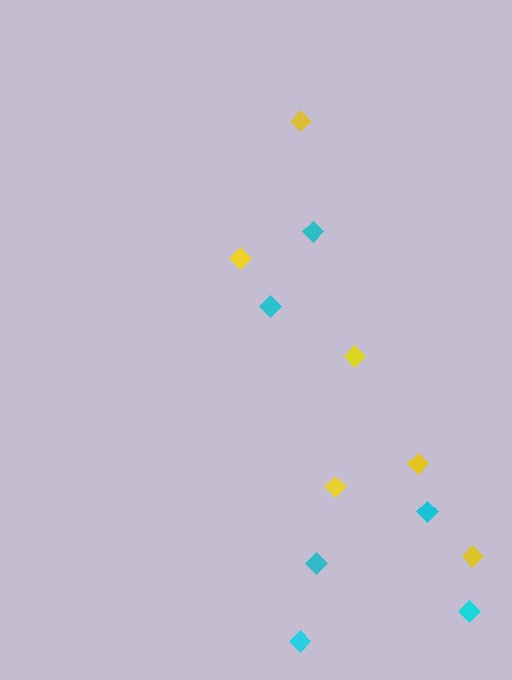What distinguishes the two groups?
There are 2 groups: one group of cyan diamonds (6) and one group of yellow diamonds (6).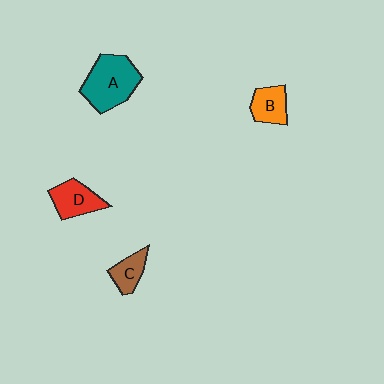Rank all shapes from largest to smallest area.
From largest to smallest: A (teal), D (red), B (orange), C (brown).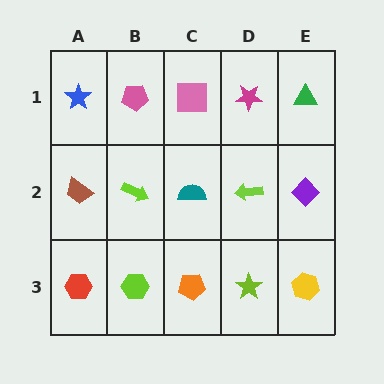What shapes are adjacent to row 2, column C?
A pink square (row 1, column C), an orange pentagon (row 3, column C), a lime arrow (row 2, column B), a lime arrow (row 2, column D).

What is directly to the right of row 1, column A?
A pink pentagon.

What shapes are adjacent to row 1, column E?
A purple diamond (row 2, column E), a magenta star (row 1, column D).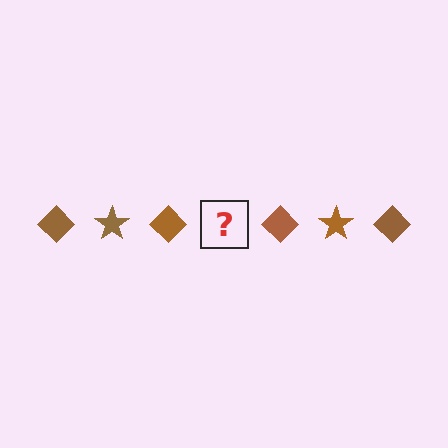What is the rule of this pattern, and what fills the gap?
The rule is that the pattern cycles through diamond, star shapes in brown. The gap should be filled with a brown star.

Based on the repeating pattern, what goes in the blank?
The blank should be a brown star.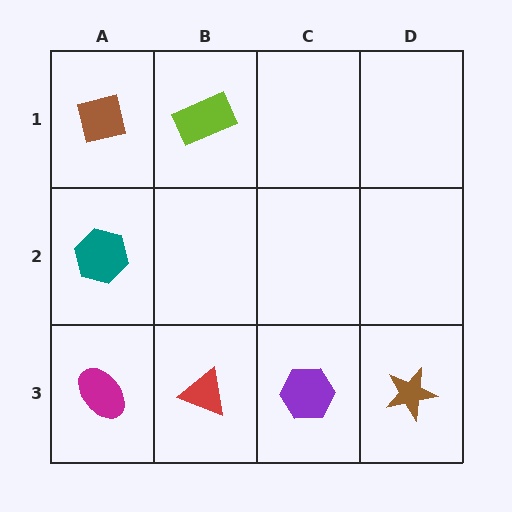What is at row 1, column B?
A lime rectangle.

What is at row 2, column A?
A teal hexagon.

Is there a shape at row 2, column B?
No, that cell is empty.